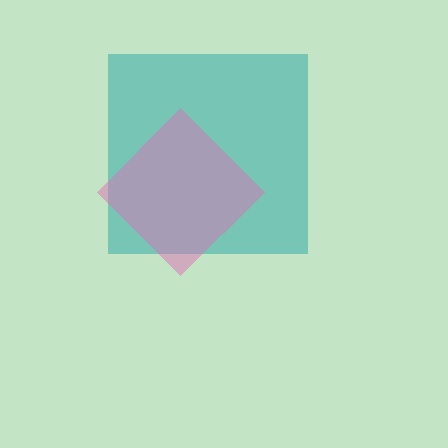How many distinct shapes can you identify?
There are 2 distinct shapes: a teal square, a pink diamond.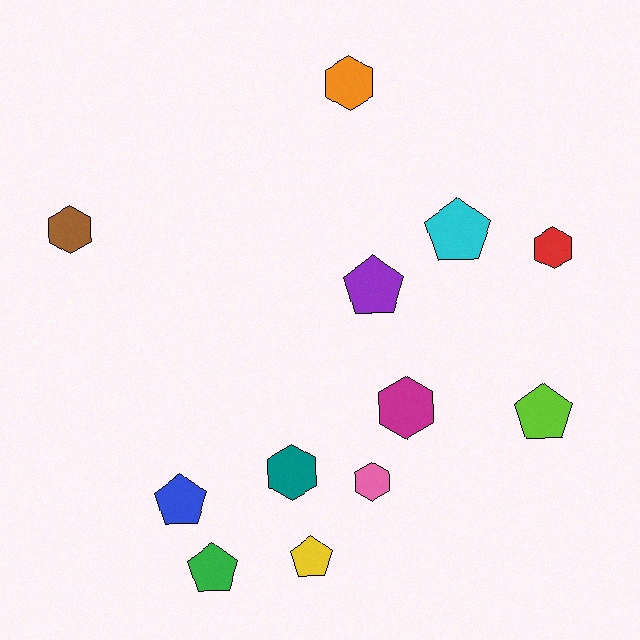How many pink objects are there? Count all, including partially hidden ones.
There is 1 pink object.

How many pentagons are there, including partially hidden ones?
There are 6 pentagons.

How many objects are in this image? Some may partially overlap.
There are 12 objects.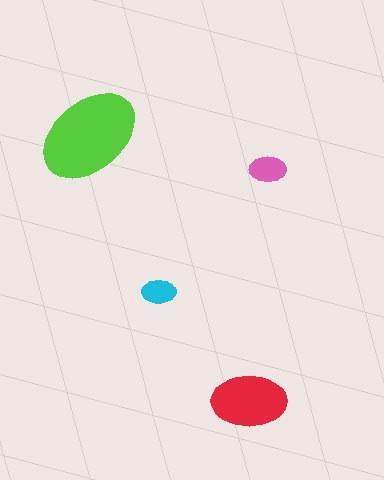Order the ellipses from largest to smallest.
the lime one, the red one, the pink one, the cyan one.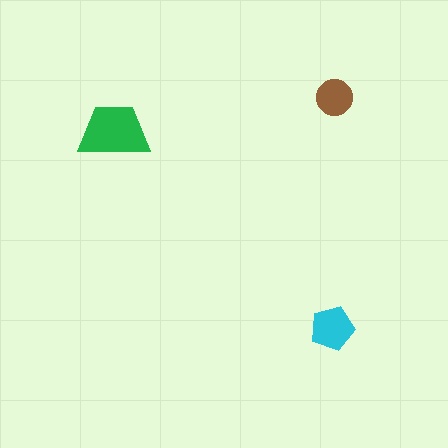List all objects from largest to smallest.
The green trapezoid, the cyan pentagon, the brown circle.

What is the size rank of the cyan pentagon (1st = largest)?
2nd.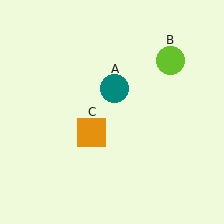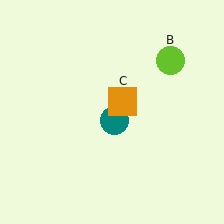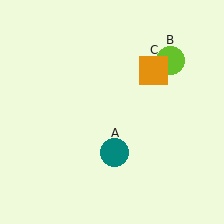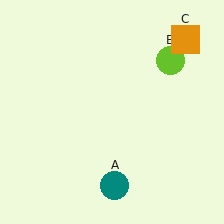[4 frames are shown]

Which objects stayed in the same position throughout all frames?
Lime circle (object B) remained stationary.